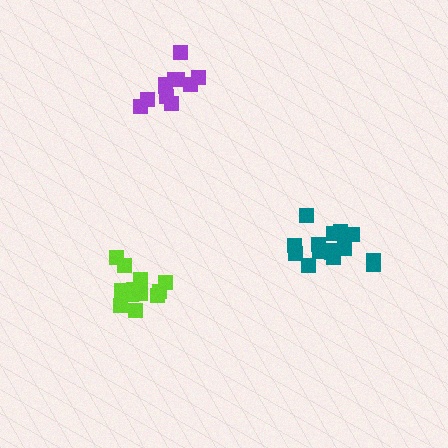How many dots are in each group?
Group 1: 11 dots, Group 2: 13 dots, Group 3: 16 dots (40 total).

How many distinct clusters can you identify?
There are 3 distinct clusters.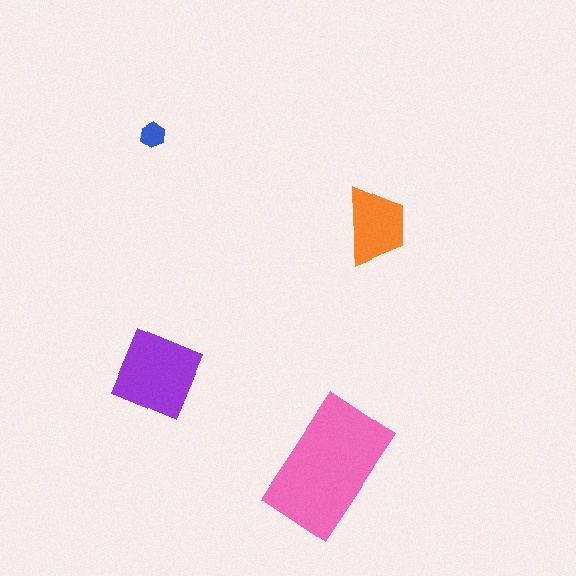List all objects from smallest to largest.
The blue hexagon, the orange trapezoid, the purple diamond, the pink rectangle.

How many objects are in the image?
There are 4 objects in the image.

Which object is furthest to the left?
The purple diamond is leftmost.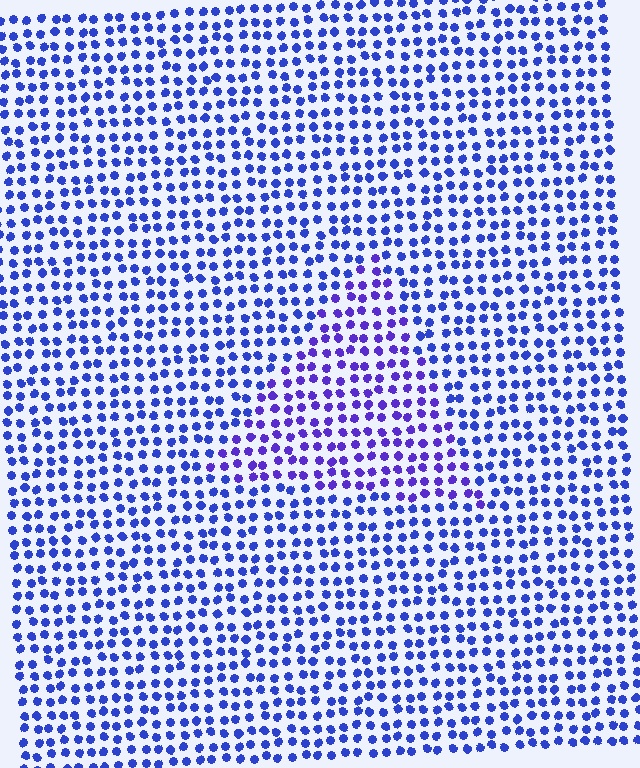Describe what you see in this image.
The image is filled with small blue elements in a uniform arrangement. A triangle-shaped region is visible where the elements are tinted to a slightly different hue, forming a subtle color boundary.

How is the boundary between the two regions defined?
The boundary is defined purely by a slight shift in hue (about 25 degrees). Spacing, size, and orientation are identical on both sides.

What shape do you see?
I see a triangle.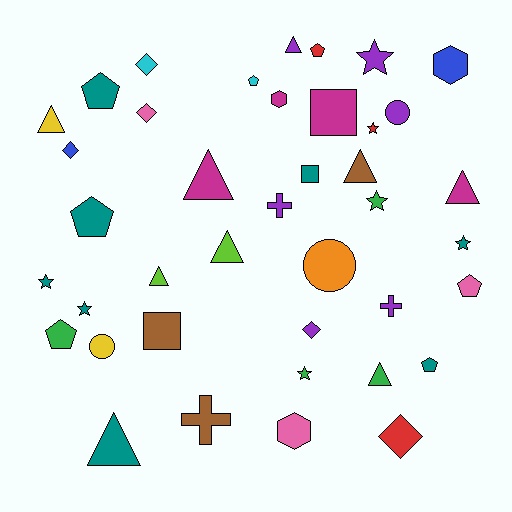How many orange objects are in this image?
There is 1 orange object.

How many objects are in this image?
There are 40 objects.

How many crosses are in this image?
There are 3 crosses.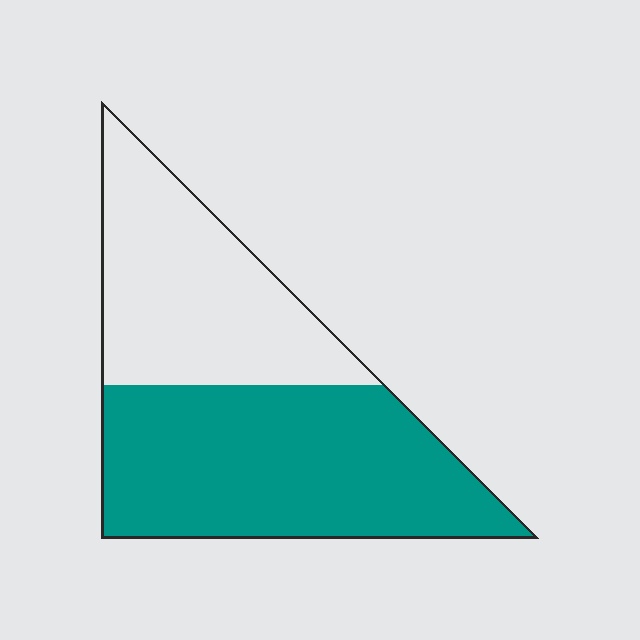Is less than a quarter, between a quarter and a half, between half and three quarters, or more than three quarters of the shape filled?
Between half and three quarters.